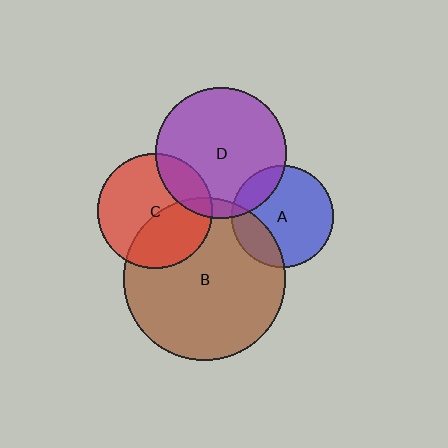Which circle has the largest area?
Circle B (brown).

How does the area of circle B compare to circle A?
Approximately 2.5 times.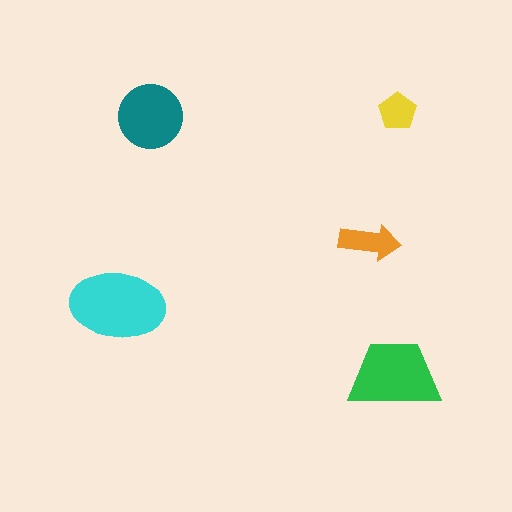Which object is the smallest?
The yellow pentagon.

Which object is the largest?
The cyan ellipse.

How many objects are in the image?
There are 5 objects in the image.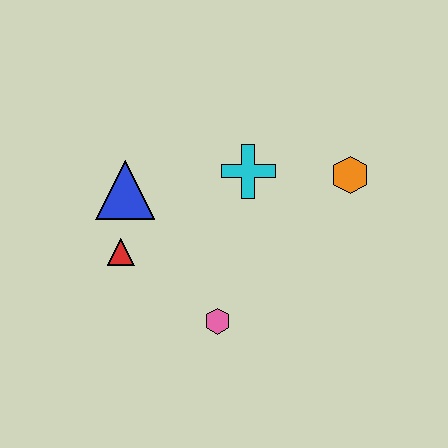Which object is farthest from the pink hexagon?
The orange hexagon is farthest from the pink hexagon.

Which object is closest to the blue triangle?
The red triangle is closest to the blue triangle.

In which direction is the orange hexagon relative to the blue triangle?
The orange hexagon is to the right of the blue triangle.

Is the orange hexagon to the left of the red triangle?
No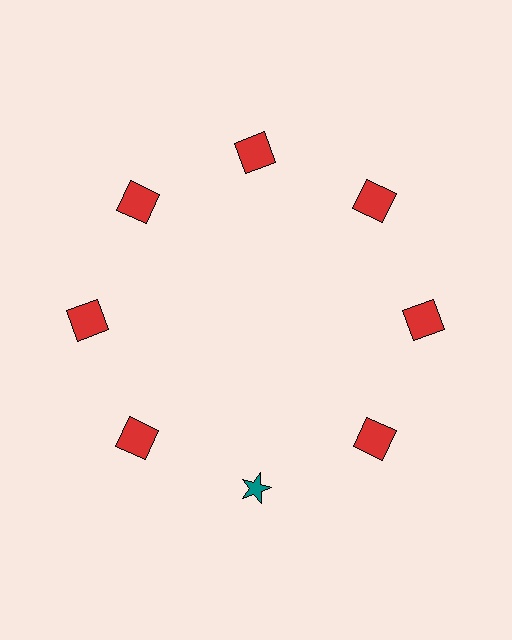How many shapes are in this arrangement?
There are 8 shapes arranged in a ring pattern.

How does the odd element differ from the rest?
It differs in both color (teal instead of red) and shape (star instead of square).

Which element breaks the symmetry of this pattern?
The teal star at roughly the 6 o'clock position breaks the symmetry. All other shapes are red squares.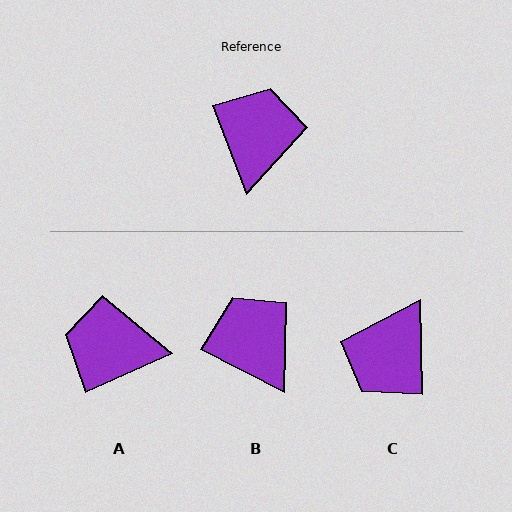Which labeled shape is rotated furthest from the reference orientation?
C, about 160 degrees away.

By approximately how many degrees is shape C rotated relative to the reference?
Approximately 160 degrees counter-clockwise.